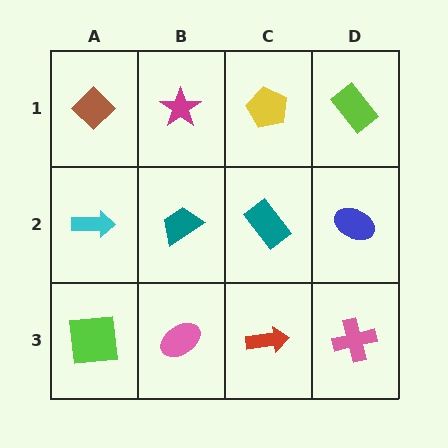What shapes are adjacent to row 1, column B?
A teal trapezoid (row 2, column B), a brown diamond (row 1, column A), a yellow pentagon (row 1, column C).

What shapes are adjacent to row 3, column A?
A cyan arrow (row 2, column A), a pink ellipse (row 3, column B).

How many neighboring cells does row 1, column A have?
2.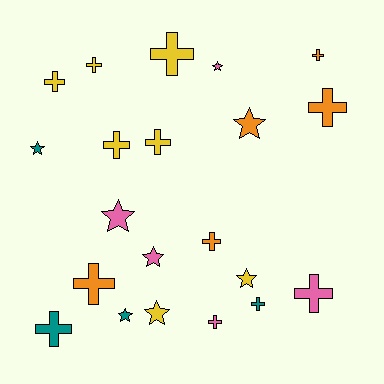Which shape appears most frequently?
Cross, with 13 objects.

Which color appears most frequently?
Yellow, with 7 objects.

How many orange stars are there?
There is 1 orange star.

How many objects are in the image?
There are 21 objects.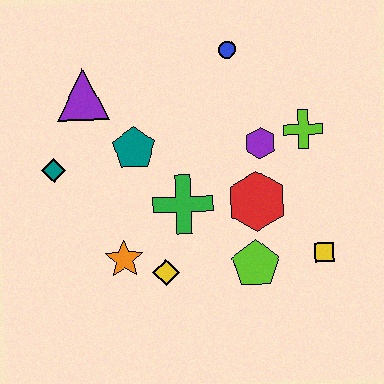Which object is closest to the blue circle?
The purple hexagon is closest to the blue circle.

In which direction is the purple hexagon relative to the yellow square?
The purple hexagon is above the yellow square.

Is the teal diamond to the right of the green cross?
No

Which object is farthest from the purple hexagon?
The teal diamond is farthest from the purple hexagon.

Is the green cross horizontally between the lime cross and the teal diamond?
Yes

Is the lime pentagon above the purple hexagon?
No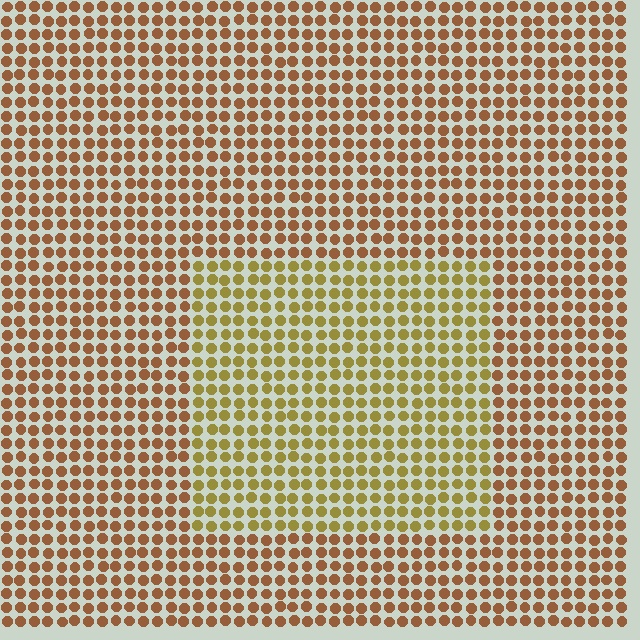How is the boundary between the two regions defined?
The boundary is defined purely by a slight shift in hue (about 31 degrees). Spacing, size, and orientation are identical on both sides.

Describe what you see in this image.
The image is filled with small brown elements in a uniform arrangement. A rectangle-shaped region is visible where the elements are tinted to a slightly different hue, forming a subtle color boundary.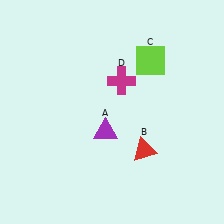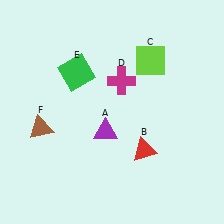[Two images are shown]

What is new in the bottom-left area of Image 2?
A brown triangle (F) was added in the bottom-left area of Image 2.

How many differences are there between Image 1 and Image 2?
There are 2 differences between the two images.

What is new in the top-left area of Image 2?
A green square (E) was added in the top-left area of Image 2.